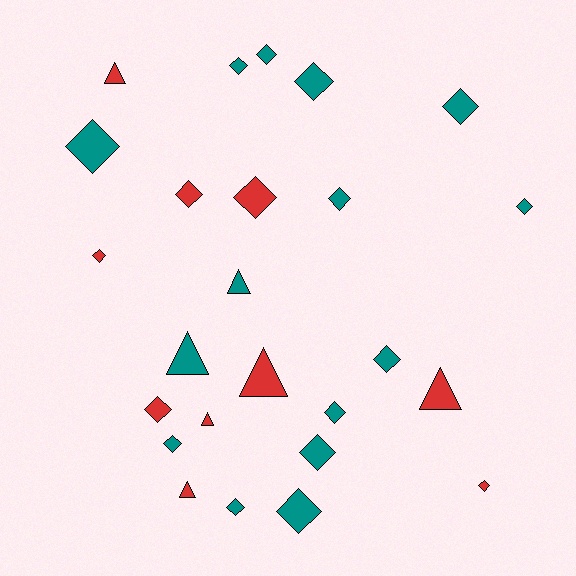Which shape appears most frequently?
Diamond, with 18 objects.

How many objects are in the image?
There are 25 objects.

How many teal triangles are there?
There are 2 teal triangles.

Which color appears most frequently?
Teal, with 15 objects.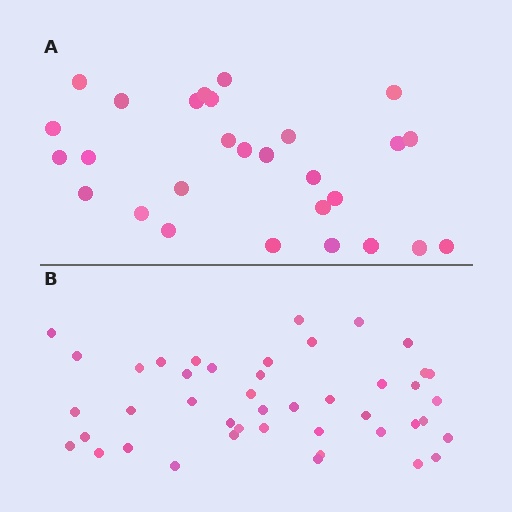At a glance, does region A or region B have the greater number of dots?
Region B (the bottom region) has more dots.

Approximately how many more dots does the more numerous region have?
Region B has approximately 15 more dots than region A.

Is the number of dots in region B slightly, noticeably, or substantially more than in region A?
Region B has substantially more. The ratio is roughly 1.6 to 1.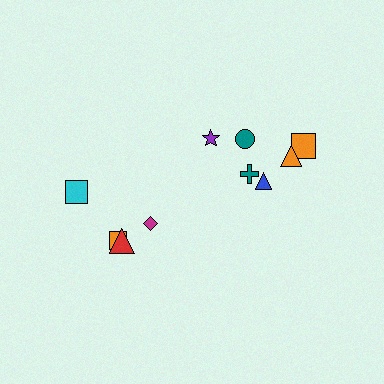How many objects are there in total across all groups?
There are 10 objects.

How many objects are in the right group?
There are 6 objects.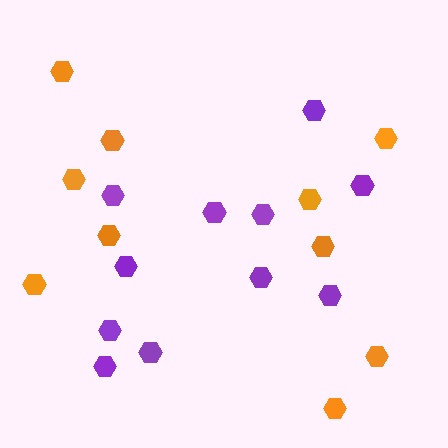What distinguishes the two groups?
There are 2 groups: one group of purple hexagons (11) and one group of orange hexagons (10).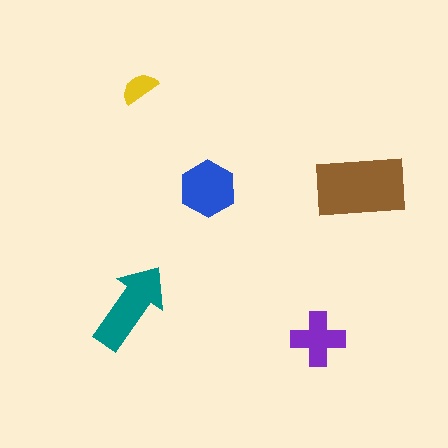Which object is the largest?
The brown rectangle.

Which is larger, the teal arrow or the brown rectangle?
The brown rectangle.